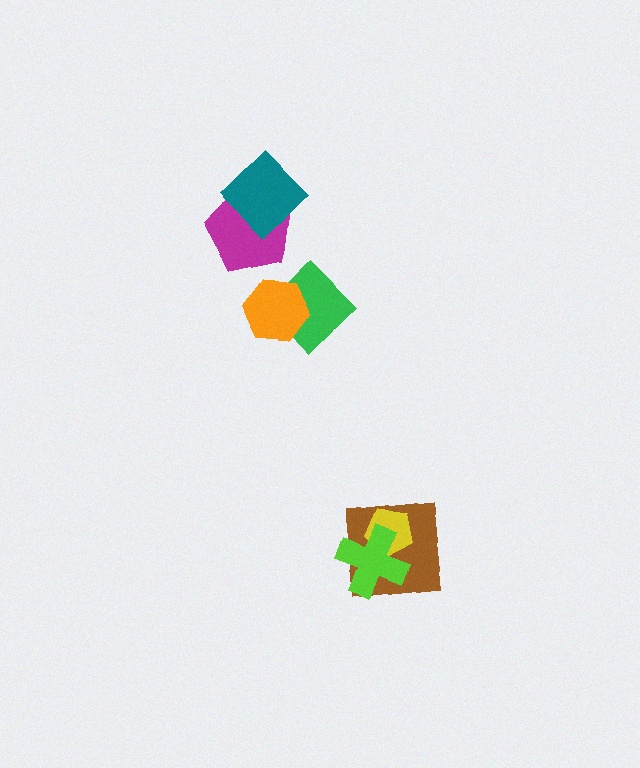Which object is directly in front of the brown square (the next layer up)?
The yellow pentagon is directly in front of the brown square.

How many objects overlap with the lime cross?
2 objects overlap with the lime cross.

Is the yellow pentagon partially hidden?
Yes, it is partially covered by another shape.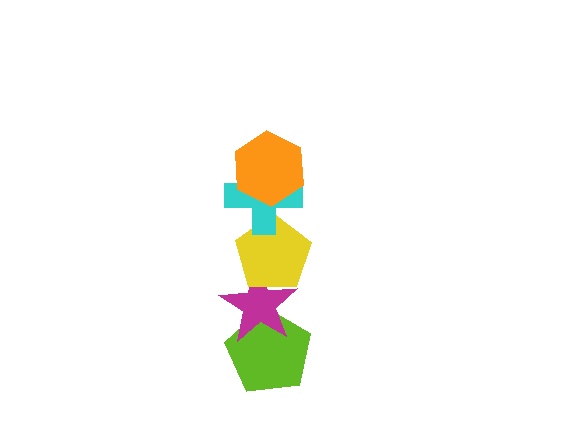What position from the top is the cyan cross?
The cyan cross is 2nd from the top.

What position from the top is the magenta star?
The magenta star is 4th from the top.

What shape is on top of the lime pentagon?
The magenta star is on top of the lime pentagon.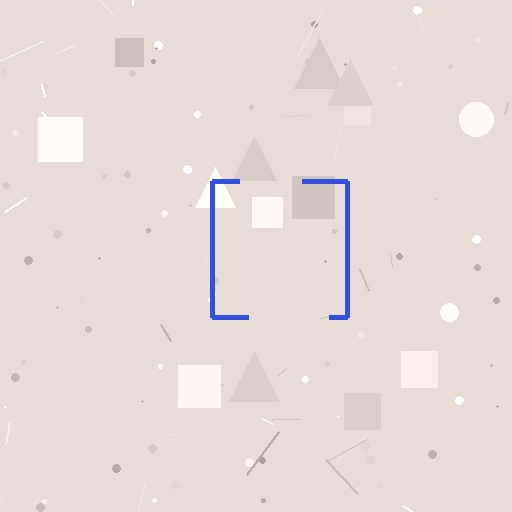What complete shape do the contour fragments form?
The contour fragments form a square.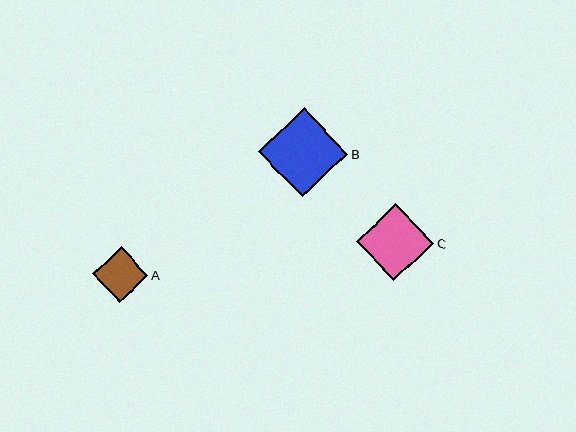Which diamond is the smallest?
Diamond A is the smallest with a size of approximately 55 pixels.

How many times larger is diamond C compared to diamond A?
Diamond C is approximately 1.4 times the size of diamond A.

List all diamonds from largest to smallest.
From largest to smallest: B, C, A.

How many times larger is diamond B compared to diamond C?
Diamond B is approximately 1.2 times the size of diamond C.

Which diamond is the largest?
Diamond B is the largest with a size of approximately 89 pixels.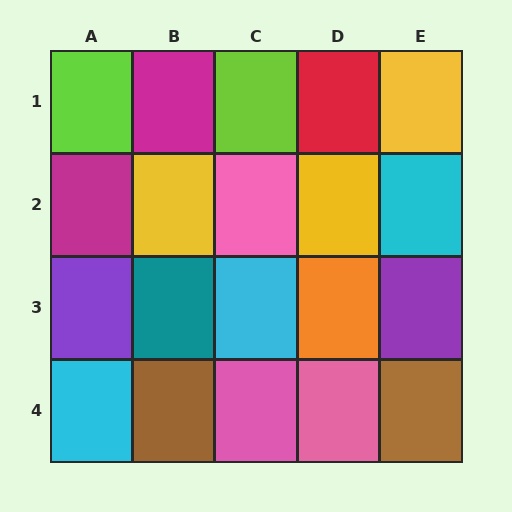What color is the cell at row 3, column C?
Cyan.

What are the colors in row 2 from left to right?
Magenta, yellow, pink, yellow, cyan.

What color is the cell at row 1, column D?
Red.